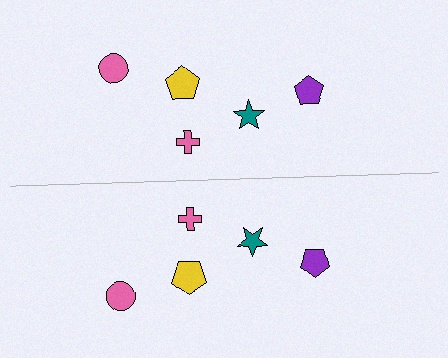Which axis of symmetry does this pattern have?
The pattern has a horizontal axis of symmetry running through the center of the image.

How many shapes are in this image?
There are 10 shapes in this image.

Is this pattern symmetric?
Yes, this pattern has bilateral (reflection) symmetry.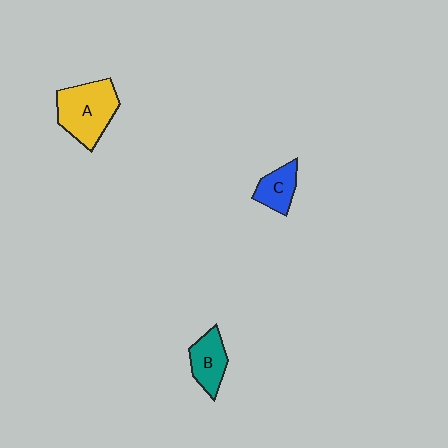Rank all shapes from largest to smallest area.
From largest to smallest: A (yellow), B (teal), C (blue).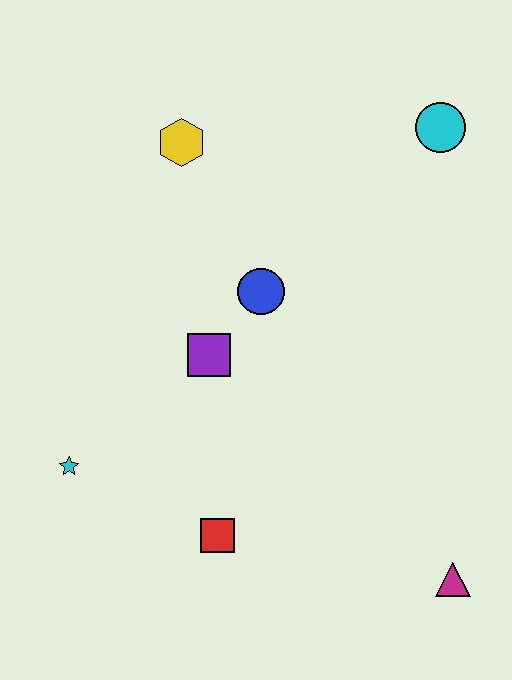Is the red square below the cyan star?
Yes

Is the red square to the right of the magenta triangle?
No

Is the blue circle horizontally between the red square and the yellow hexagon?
No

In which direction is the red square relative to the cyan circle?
The red square is below the cyan circle.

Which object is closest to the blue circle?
The purple square is closest to the blue circle.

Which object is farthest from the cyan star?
The cyan circle is farthest from the cyan star.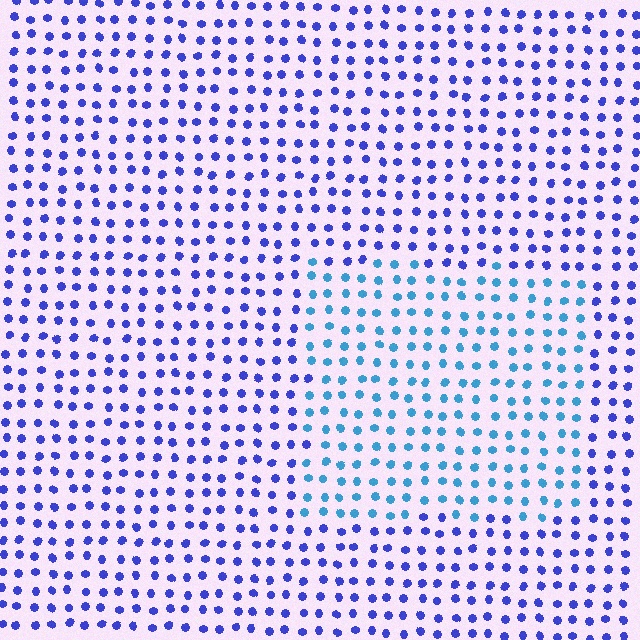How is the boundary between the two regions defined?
The boundary is defined purely by a slight shift in hue (about 38 degrees). Spacing, size, and orientation are identical on both sides.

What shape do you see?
I see a rectangle.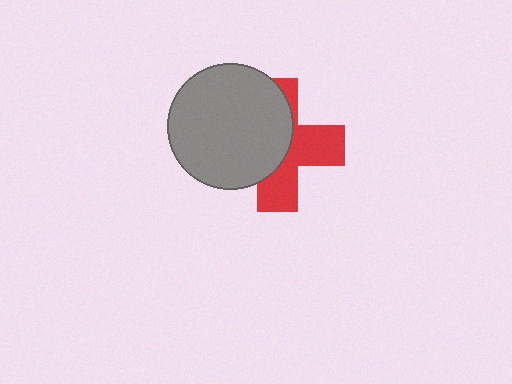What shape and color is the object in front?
The object in front is a gray circle.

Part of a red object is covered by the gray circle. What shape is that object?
It is a cross.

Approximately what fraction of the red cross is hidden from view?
Roughly 53% of the red cross is hidden behind the gray circle.